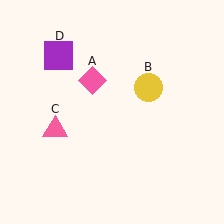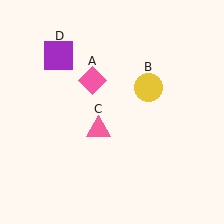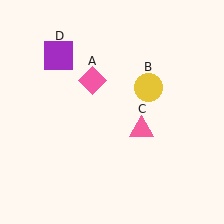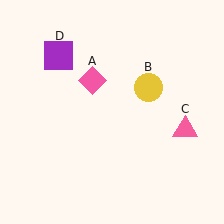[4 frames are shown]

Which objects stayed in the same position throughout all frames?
Pink diamond (object A) and yellow circle (object B) and purple square (object D) remained stationary.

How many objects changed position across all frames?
1 object changed position: pink triangle (object C).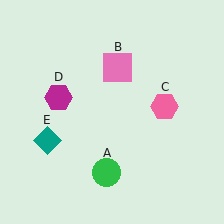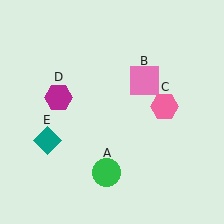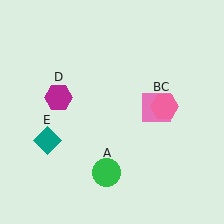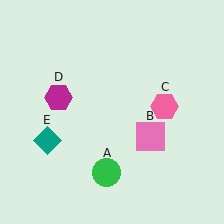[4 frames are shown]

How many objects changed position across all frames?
1 object changed position: pink square (object B).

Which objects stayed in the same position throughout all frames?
Green circle (object A) and pink hexagon (object C) and magenta hexagon (object D) and teal diamond (object E) remained stationary.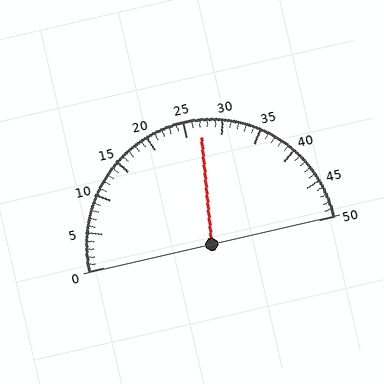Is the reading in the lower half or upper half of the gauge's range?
The reading is in the upper half of the range (0 to 50).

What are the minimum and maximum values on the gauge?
The gauge ranges from 0 to 50.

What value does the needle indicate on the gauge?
The needle indicates approximately 27.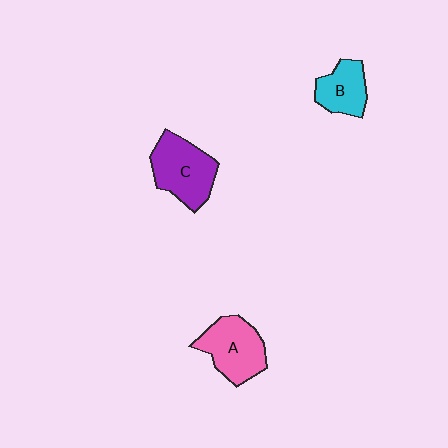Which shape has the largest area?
Shape C (purple).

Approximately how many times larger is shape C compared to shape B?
Approximately 1.5 times.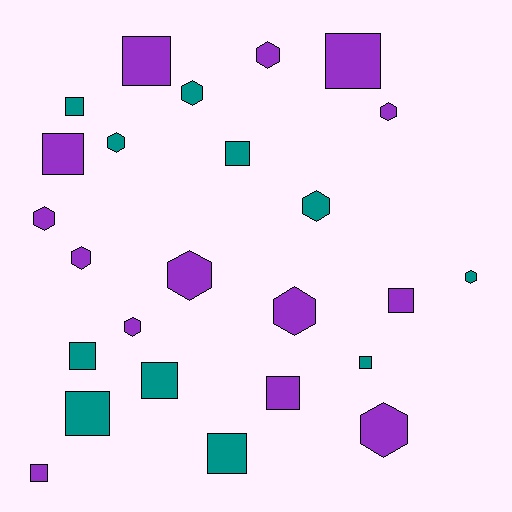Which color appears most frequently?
Purple, with 14 objects.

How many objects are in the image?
There are 25 objects.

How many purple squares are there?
There are 6 purple squares.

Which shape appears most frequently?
Square, with 13 objects.